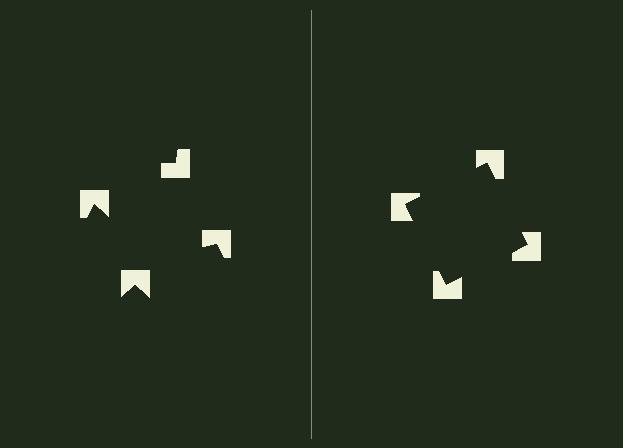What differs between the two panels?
The notched squares are positioned identically on both sides; only the wedge orientations differ. On the right they align to a square; on the left they are misaligned.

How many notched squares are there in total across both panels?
8 — 4 on each side.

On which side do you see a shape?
An illusory square appears on the right side. On the left side the wedge cuts are rotated, so no coherent shape forms.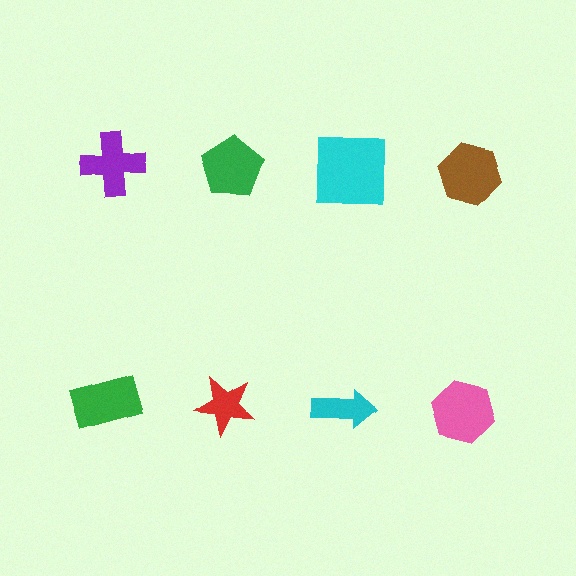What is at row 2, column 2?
A red star.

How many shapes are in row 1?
4 shapes.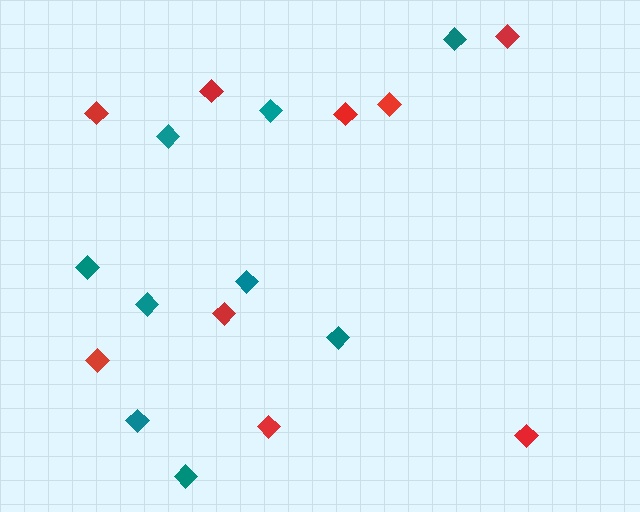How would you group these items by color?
There are 2 groups: one group of red diamonds (9) and one group of teal diamonds (9).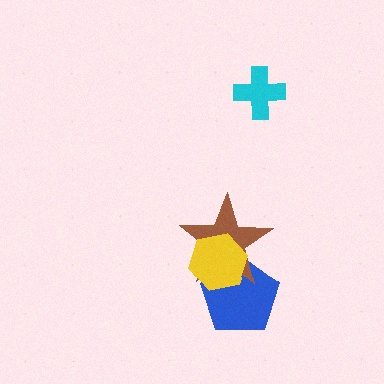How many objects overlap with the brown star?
2 objects overlap with the brown star.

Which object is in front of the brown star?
The yellow hexagon is in front of the brown star.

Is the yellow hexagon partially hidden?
No, no other shape covers it.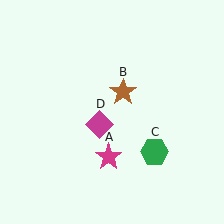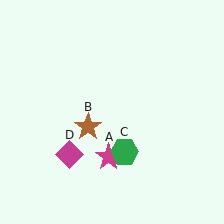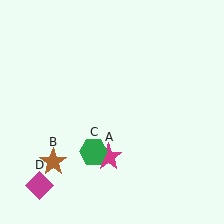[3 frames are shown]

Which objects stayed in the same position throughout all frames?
Magenta star (object A) remained stationary.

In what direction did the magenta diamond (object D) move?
The magenta diamond (object D) moved down and to the left.